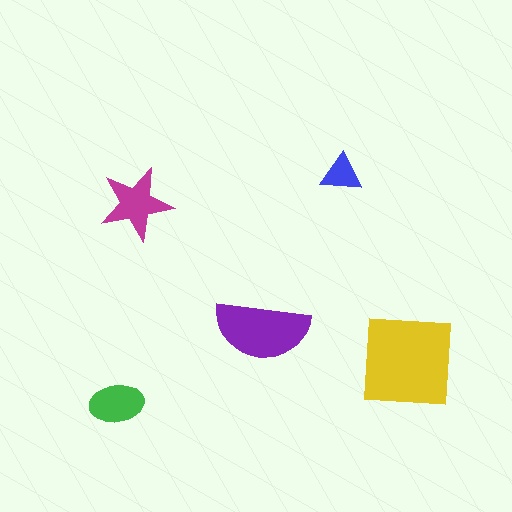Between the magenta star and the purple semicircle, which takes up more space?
The purple semicircle.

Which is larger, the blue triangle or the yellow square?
The yellow square.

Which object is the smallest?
The blue triangle.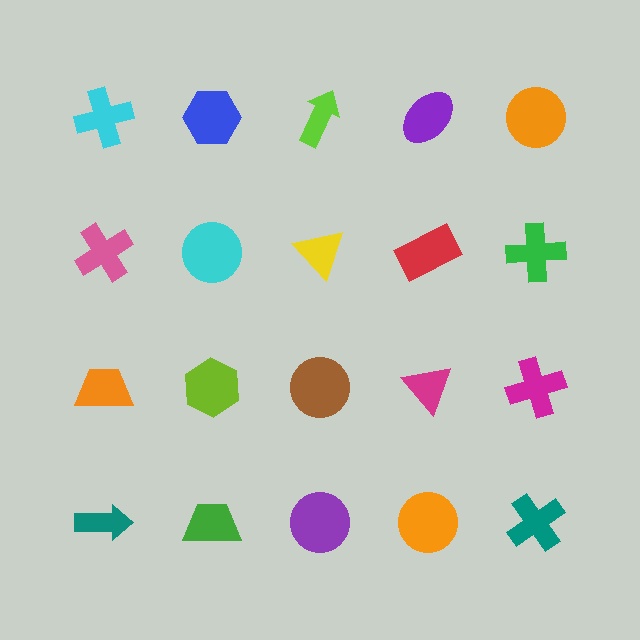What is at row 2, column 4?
A red rectangle.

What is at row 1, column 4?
A purple ellipse.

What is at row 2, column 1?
A pink cross.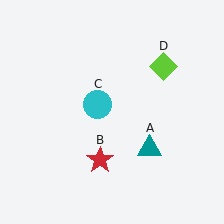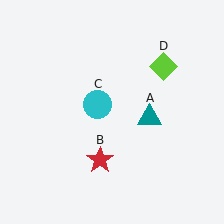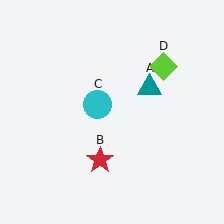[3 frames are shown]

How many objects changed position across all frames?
1 object changed position: teal triangle (object A).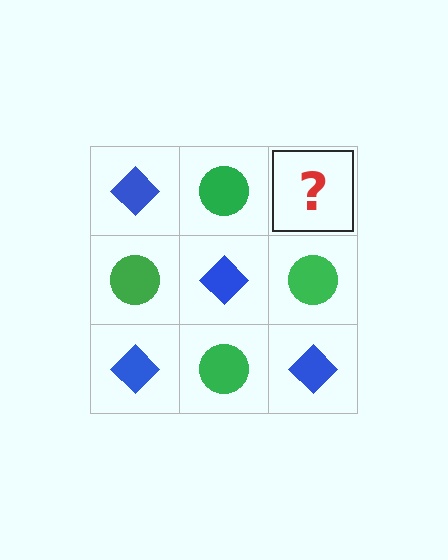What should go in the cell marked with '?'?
The missing cell should contain a blue diamond.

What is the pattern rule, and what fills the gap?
The rule is that it alternates blue diamond and green circle in a checkerboard pattern. The gap should be filled with a blue diamond.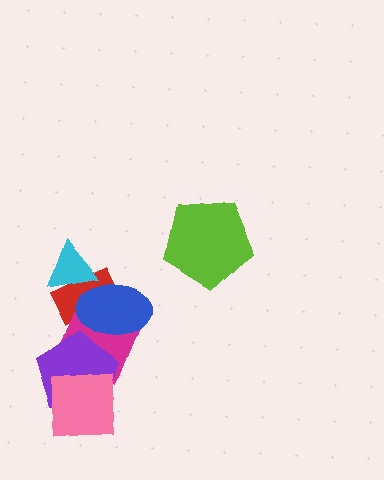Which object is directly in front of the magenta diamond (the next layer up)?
The blue ellipse is directly in front of the magenta diamond.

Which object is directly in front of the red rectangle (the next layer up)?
The magenta diamond is directly in front of the red rectangle.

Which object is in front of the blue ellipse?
The purple pentagon is in front of the blue ellipse.